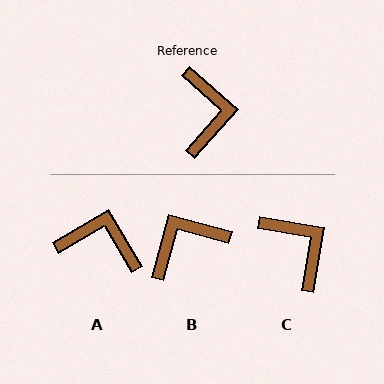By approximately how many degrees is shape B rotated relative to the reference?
Approximately 117 degrees counter-clockwise.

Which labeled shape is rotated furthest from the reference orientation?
B, about 117 degrees away.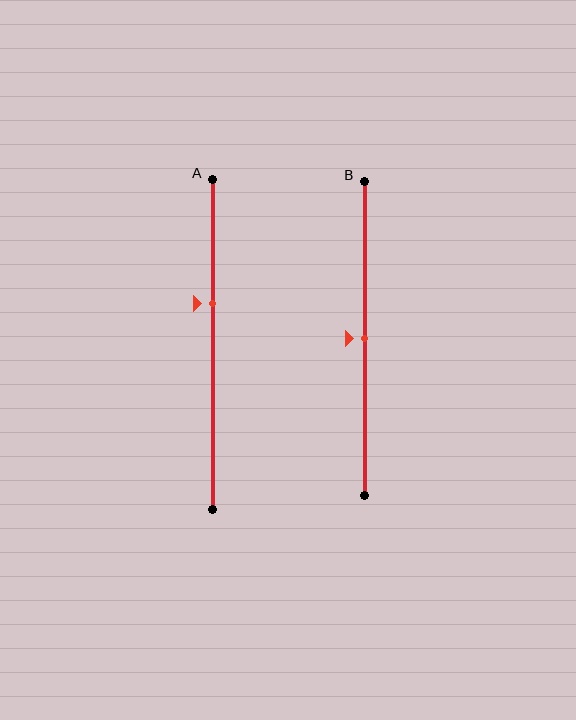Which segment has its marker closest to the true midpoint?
Segment B has its marker closest to the true midpoint.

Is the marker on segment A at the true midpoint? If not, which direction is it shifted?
No, the marker on segment A is shifted upward by about 12% of the segment length.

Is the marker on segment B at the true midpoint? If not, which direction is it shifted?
Yes, the marker on segment B is at the true midpoint.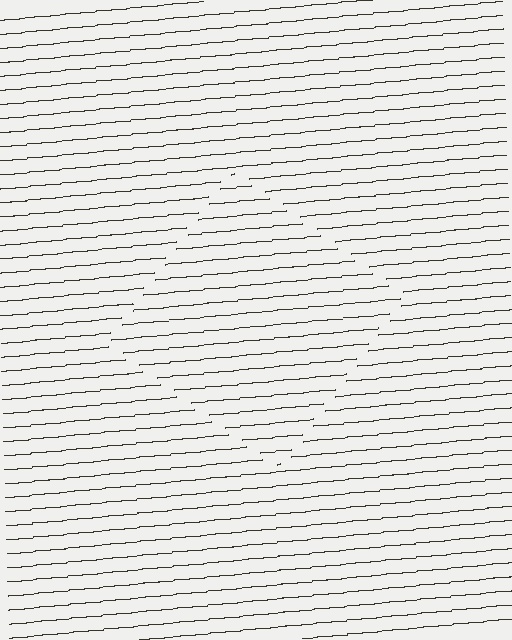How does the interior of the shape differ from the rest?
The interior of the shape contains the same grating, shifted by half a period — the contour is defined by the phase discontinuity where line-ends from the inner and outer gratings abut.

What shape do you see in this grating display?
An illusory square. The interior of the shape contains the same grating, shifted by half a period — the contour is defined by the phase discontinuity where line-ends from the inner and outer gratings abut.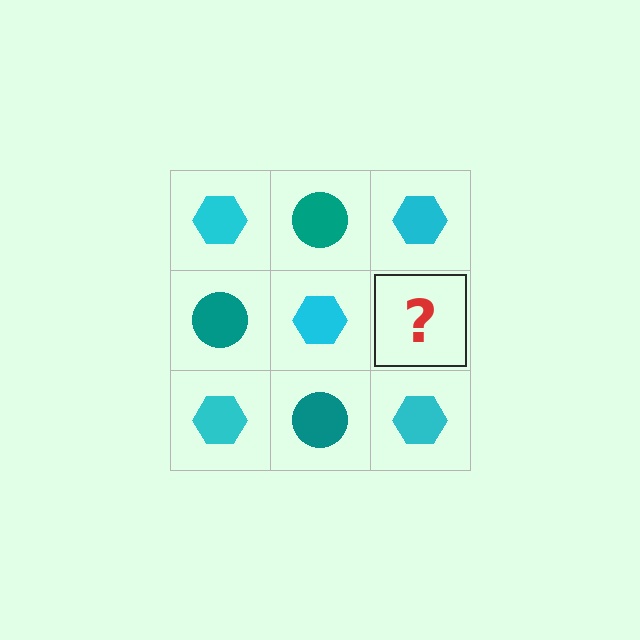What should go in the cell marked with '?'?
The missing cell should contain a teal circle.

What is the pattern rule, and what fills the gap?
The rule is that it alternates cyan hexagon and teal circle in a checkerboard pattern. The gap should be filled with a teal circle.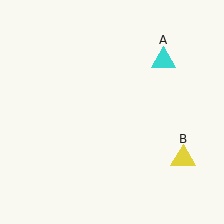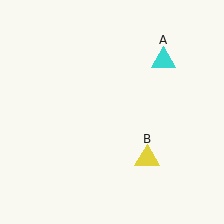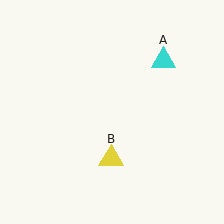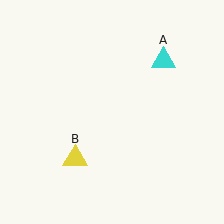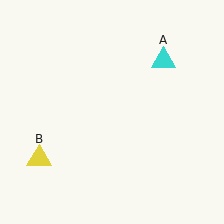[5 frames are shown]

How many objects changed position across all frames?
1 object changed position: yellow triangle (object B).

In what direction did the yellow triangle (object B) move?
The yellow triangle (object B) moved left.